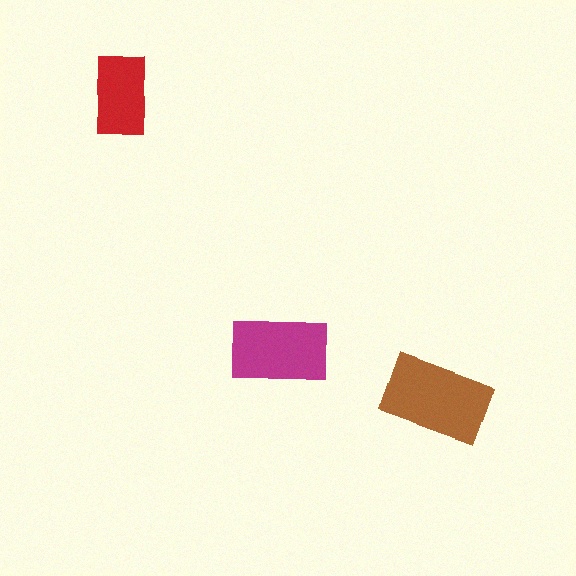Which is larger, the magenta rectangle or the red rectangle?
The magenta one.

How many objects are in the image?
There are 3 objects in the image.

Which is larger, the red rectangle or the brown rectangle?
The brown one.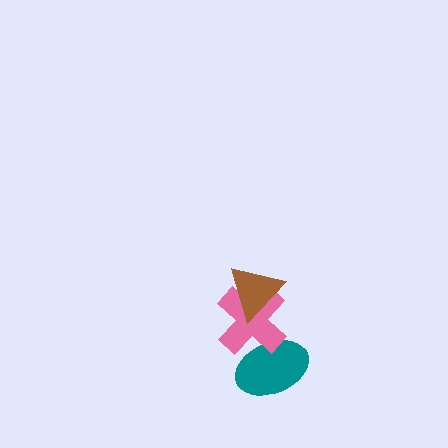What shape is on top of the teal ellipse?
The pink cross is on top of the teal ellipse.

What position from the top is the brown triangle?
The brown triangle is 1st from the top.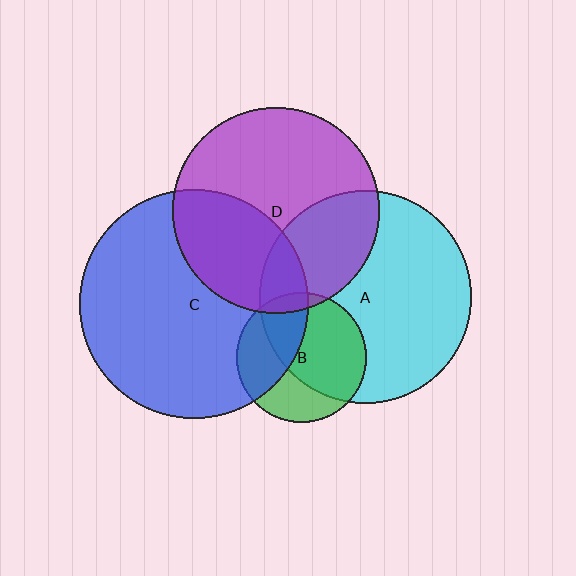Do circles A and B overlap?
Yes.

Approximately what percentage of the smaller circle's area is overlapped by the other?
Approximately 60%.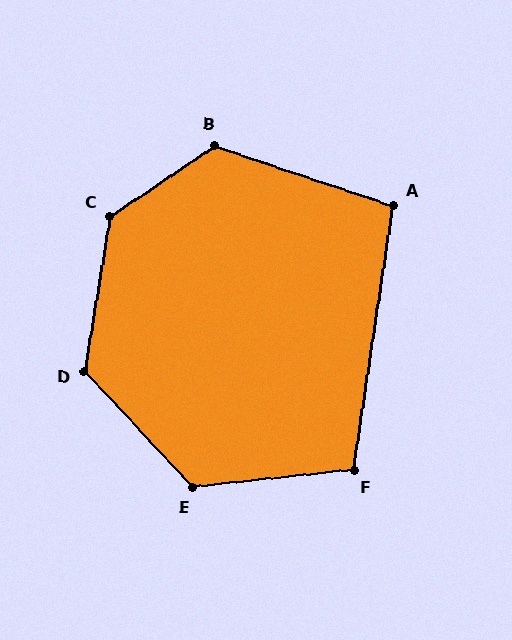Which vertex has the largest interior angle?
C, at approximately 133 degrees.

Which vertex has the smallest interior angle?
A, at approximately 100 degrees.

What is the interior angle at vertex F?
Approximately 105 degrees (obtuse).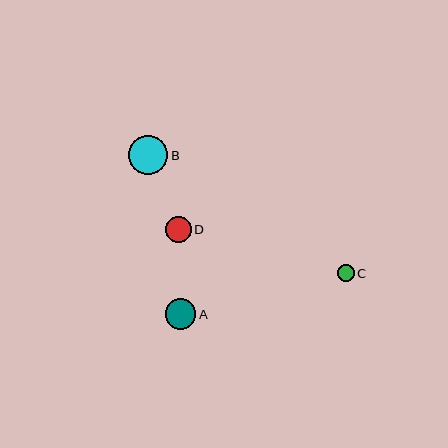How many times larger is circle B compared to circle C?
Circle B is approximately 2.3 times the size of circle C.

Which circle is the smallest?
Circle C is the smallest with a size of approximately 17 pixels.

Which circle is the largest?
Circle B is the largest with a size of approximately 39 pixels.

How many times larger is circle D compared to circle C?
Circle D is approximately 1.5 times the size of circle C.